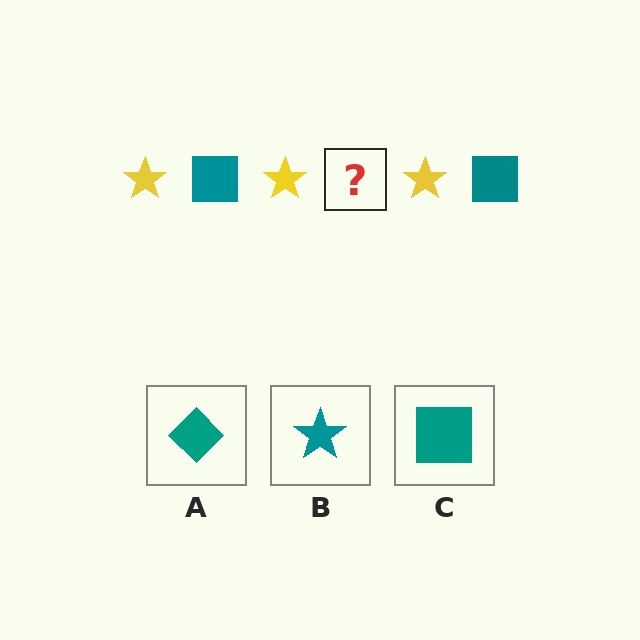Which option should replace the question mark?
Option C.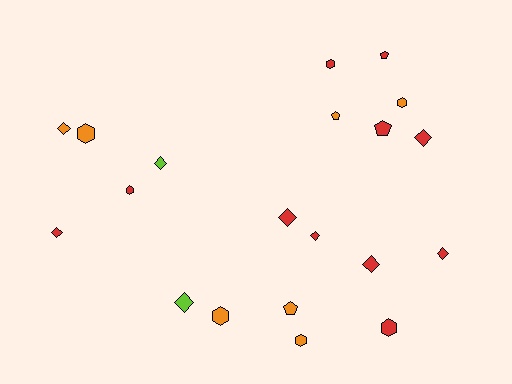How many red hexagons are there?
There are 3 red hexagons.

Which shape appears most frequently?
Diamond, with 9 objects.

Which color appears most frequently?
Red, with 11 objects.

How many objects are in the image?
There are 20 objects.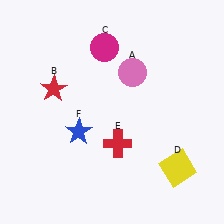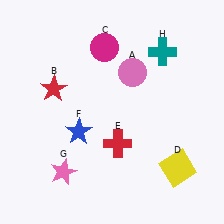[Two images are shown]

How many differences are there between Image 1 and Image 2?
There are 2 differences between the two images.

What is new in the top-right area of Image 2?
A teal cross (H) was added in the top-right area of Image 2.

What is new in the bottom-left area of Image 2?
A pink star (G) was added in the bottom-left area of Image 2.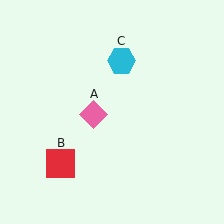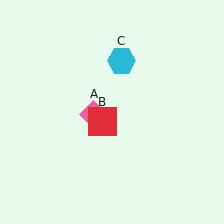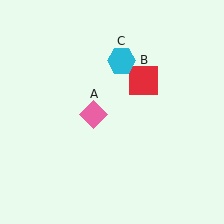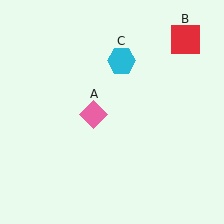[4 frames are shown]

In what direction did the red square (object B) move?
The red square (object B) moved up and to the right.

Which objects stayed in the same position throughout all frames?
Pink diamond (object A) and cyan hexagon (object C) remained stationary.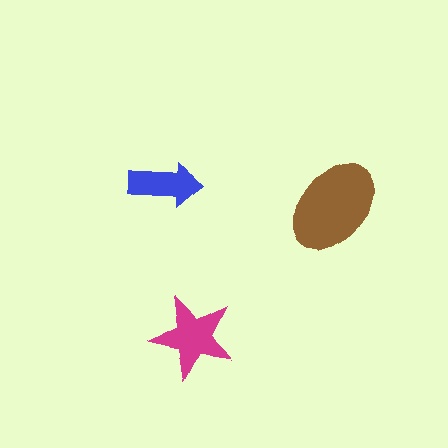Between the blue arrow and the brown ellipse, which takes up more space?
The brown ellipse.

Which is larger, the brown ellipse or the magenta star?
The brown ellipse.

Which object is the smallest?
The blue arrow.